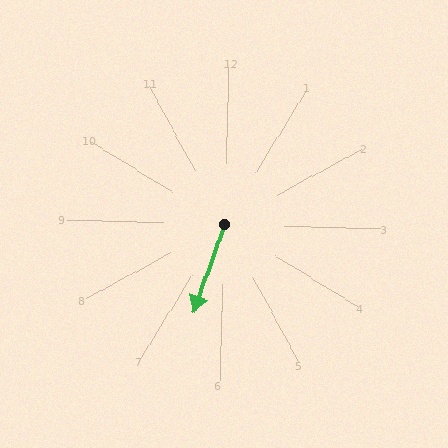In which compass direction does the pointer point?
South.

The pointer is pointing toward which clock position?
Roughly 7 o'clock.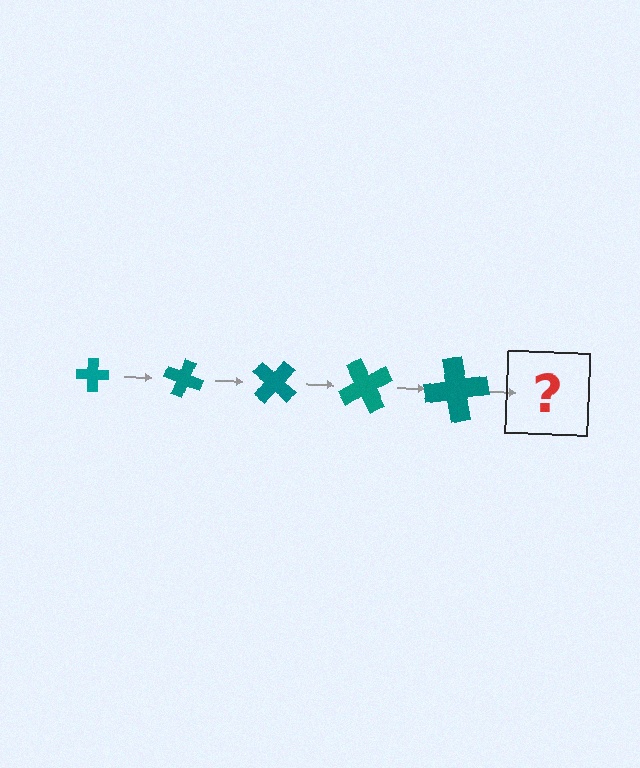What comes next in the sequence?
The next element should be a cross, larger than the previous one and rotated 100 degrees from the start.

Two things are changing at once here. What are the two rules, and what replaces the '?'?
The two rules are that the cross grows larger each step and it rotates 20 degrees each step. The '?' should be a cross, larger than the previous one and rotated 100 degrees from the start.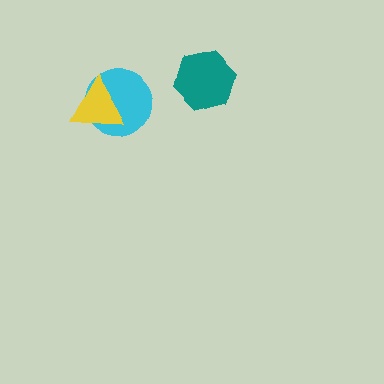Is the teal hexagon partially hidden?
No, no other shape covers it.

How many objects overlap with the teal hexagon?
0 objects overlap with the teal hexagon.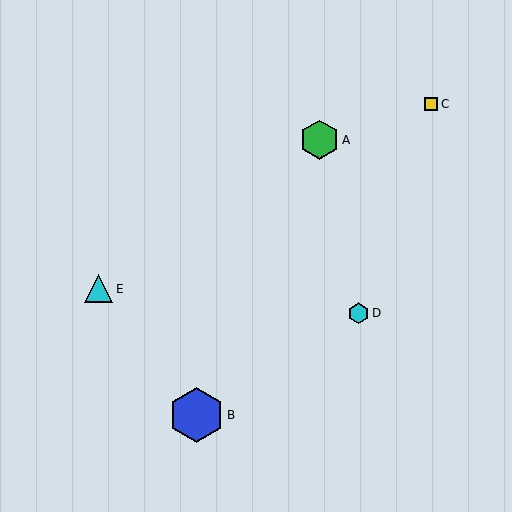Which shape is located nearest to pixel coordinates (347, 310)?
The cyan hexagon (labeled D) at (358, 313) is nearest to that location.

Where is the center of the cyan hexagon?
The center of the cyan hexagon is at (358, 313).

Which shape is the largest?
The blue hexagon (labeled B) is the largest.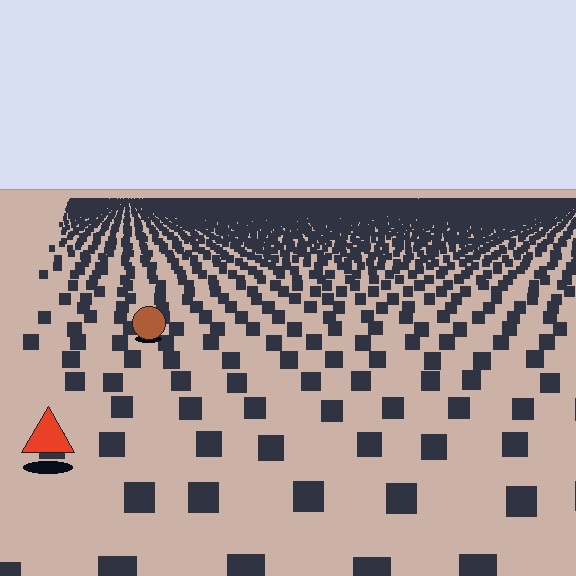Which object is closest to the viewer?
The red triangle is closest. The texture marks near it are larger and more spread out.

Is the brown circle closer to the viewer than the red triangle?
No. The red triangle is closer — you can tell from the texture gradient: the ground texture is coarser near it.